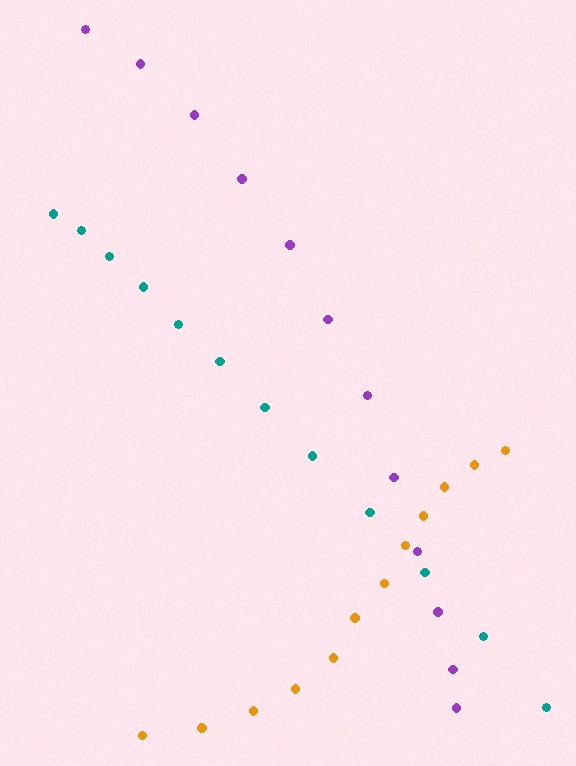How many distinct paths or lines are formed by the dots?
There are 3 distinct paths.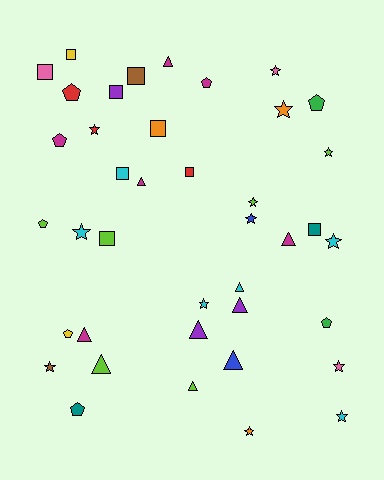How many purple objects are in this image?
There are 3 purple objects.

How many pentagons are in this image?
There are 8 pentagons.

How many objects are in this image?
There are 40 objects.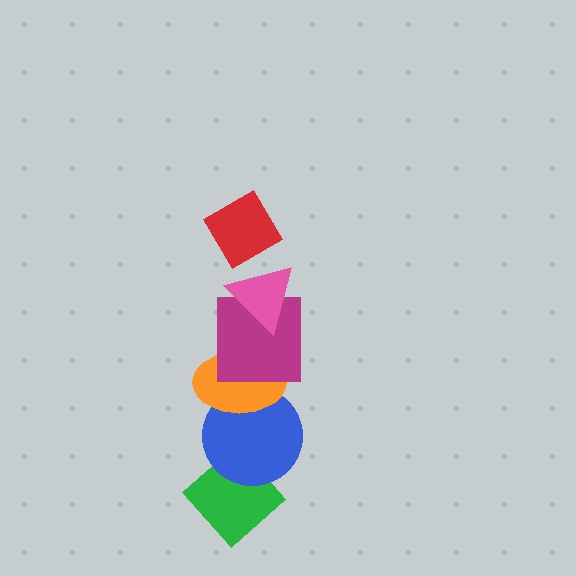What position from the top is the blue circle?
The blue circle is 5th from the top.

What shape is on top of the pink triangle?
The red diamond is on top of the pink triangle.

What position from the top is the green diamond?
The green diamond is 6th from the top.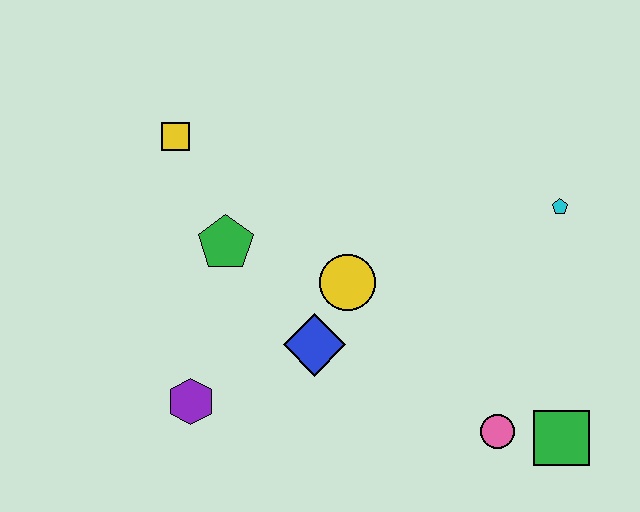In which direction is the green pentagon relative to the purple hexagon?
The green pentagon is above the purple hexagon.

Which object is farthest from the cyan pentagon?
The purple hexagon is farthest from the cyan pentagon.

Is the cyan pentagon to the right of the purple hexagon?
Yes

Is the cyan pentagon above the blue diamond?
Yes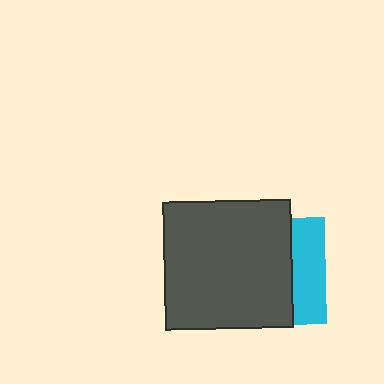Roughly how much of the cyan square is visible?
A small part of it is visible (roughly 30%).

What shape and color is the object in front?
The object in front is a dark gray square.